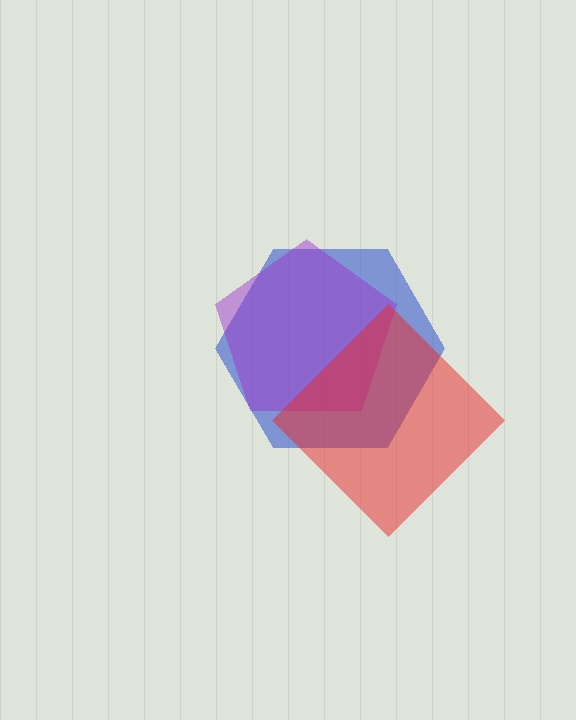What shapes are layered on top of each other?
The layered shapes are: a blue hexagon, a purple pentagon, a red diamond.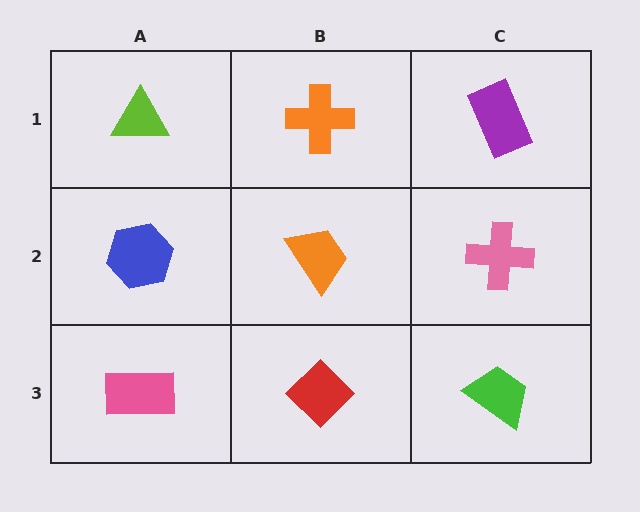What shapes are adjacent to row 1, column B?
An orange trapezoid (row 2, column B), a lime triangle (row 1, column A), a purple rectangle (row 1, column C).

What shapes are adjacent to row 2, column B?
An orange cross (row 1, column B), a red diamond (row 3, column B), a blue hexagon (row 2, column A), a pink cross (row 2, column C).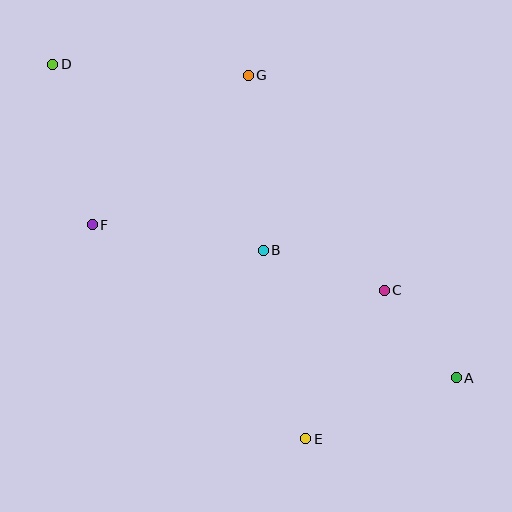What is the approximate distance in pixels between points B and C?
The distance between B and C is approximately 128 pixels.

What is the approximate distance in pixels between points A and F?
The distance between A and F is approximately 394 pixels.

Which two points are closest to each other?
Points A and C are closest to each other.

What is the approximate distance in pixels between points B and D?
The distance between B and D is approximately 281 pixels.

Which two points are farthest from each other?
Points A and D are farthest from each other.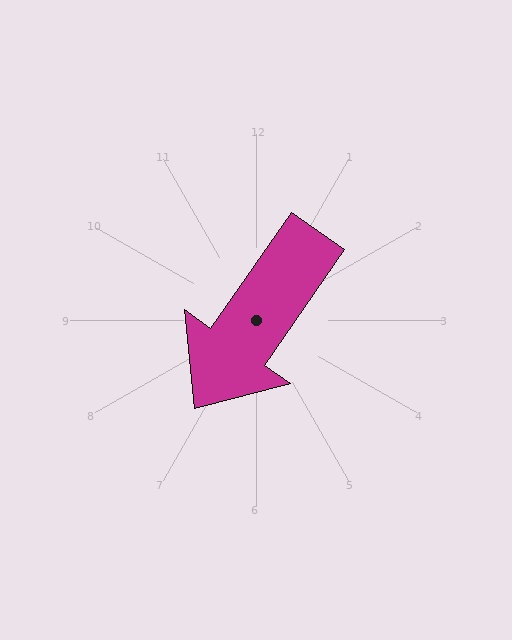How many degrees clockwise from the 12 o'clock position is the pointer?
Approximately 215 degrees.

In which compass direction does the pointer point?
Southwest.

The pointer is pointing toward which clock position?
Roughly 7 o'clock.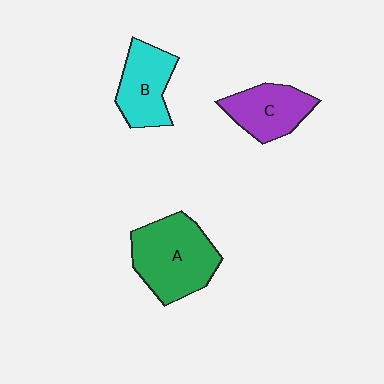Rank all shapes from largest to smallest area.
From largest to smallest: A (green), B (cyan), C (purple).